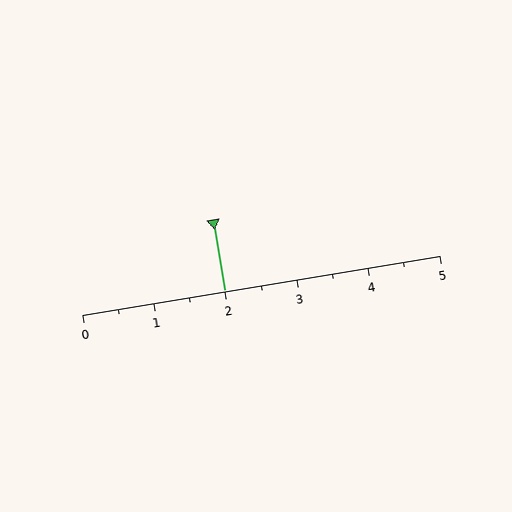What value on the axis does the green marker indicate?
The marker indicates approximately 2.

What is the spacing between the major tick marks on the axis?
The major ticks are spaced 1 apart.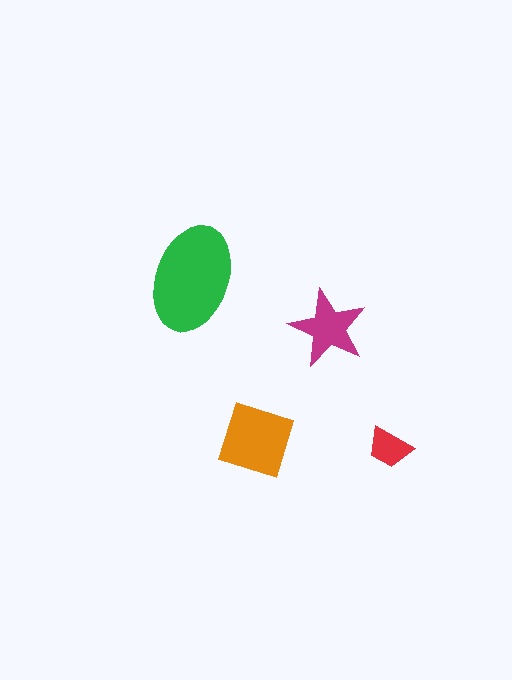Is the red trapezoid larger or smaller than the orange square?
Smaller.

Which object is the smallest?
The red trapezoid.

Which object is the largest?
The green ellipse.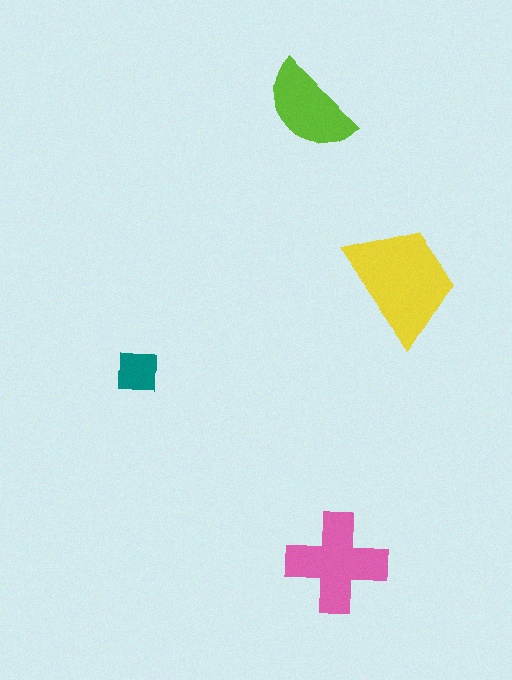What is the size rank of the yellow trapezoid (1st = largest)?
1st.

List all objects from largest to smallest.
The yellow trapezoid, the pink cross, the lime semicircle, the teal square.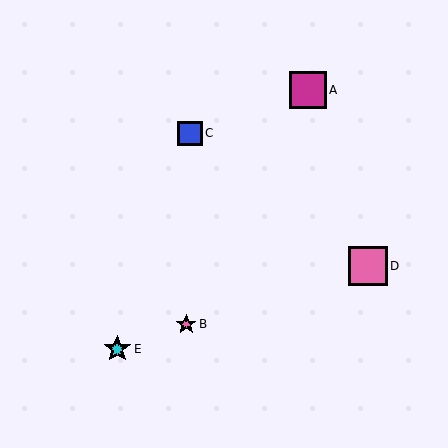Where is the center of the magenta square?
The center of the magenta square is at (308, 90).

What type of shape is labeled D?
Shape D is a pink square.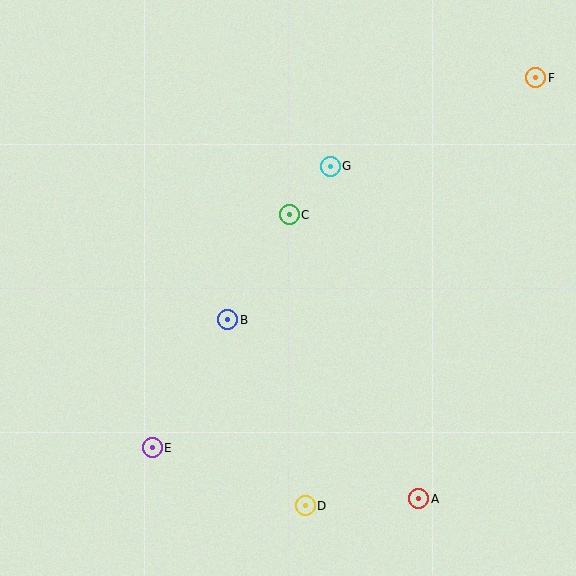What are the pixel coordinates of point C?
Point C is at (289, 215).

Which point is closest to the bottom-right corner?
Point A is closest to the bottom-right corner.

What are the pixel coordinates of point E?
Point E is at (152, 448).